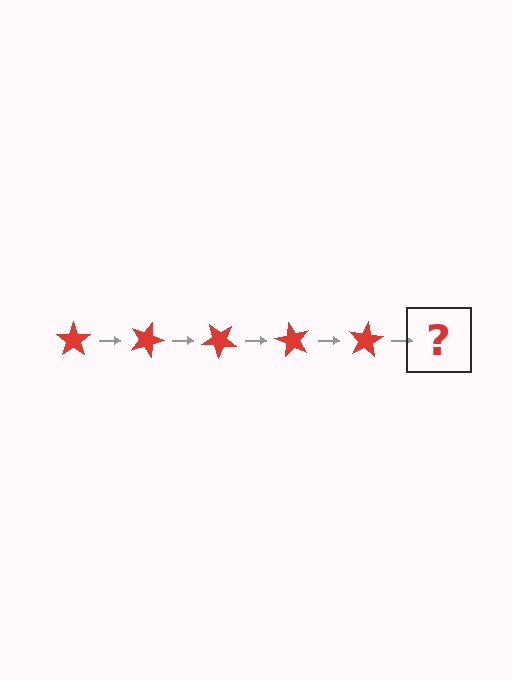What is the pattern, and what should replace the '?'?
The pattern is that the star rotates 20 degrees each step. The '?' should be a red star rotated 100 degrees.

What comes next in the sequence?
The next element should be a red star rotated 100 degrees.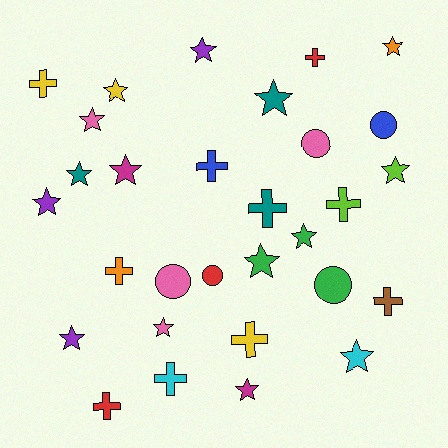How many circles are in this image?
There are 5 circles.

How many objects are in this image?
There are 30 objects.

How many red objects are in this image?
There are 3 red objects.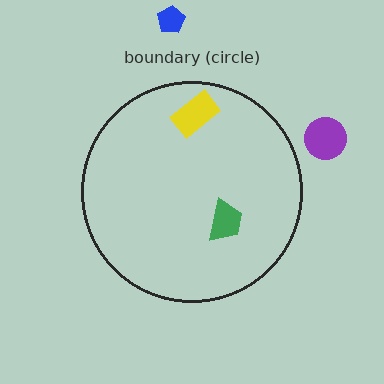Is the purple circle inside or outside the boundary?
Outside.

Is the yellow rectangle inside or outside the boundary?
Inside.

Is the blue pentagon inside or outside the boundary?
Outside.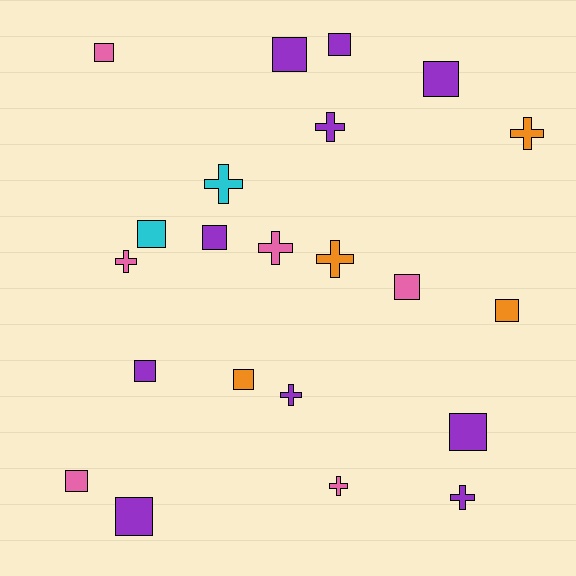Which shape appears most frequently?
Square, with 13 objects.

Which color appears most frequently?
Purple, with 10 objects.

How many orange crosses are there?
There are 2 orange crosses.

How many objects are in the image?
There are 22 objects.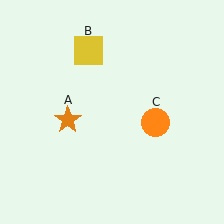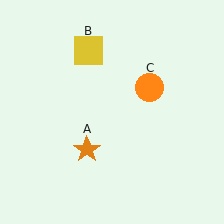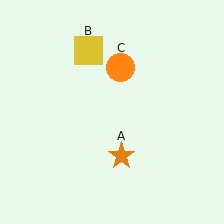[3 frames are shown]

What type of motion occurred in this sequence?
The orange star (object A), orange circle (object C) rotated counterclockwise around the center of the scene.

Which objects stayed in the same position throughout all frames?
Yellow square (object B) remained stationary.